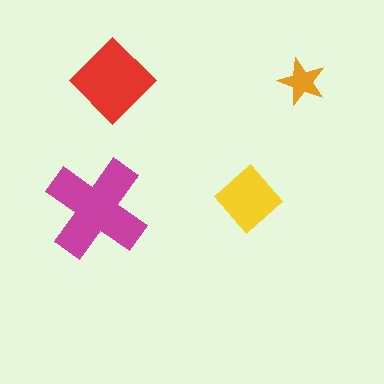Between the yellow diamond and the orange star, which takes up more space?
The yellow diamond.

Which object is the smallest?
The orange star.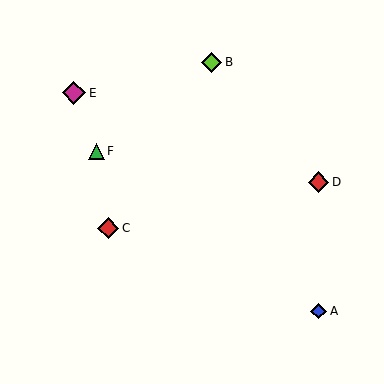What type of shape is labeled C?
Shape C is a red diamond.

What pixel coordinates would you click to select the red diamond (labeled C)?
Click at (108, 228) to select the red diamond C.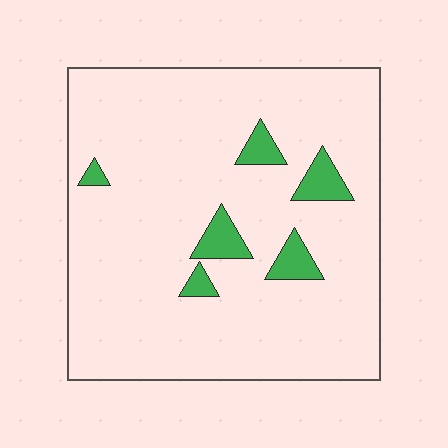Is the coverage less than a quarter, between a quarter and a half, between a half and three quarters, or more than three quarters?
Less than a quarter.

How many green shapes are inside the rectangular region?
6.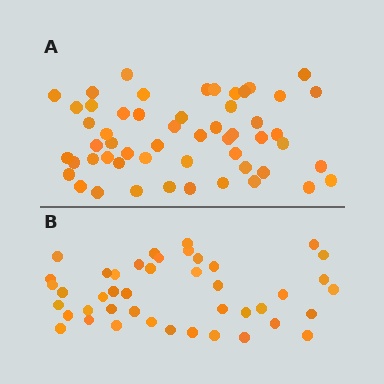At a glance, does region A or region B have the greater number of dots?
Region A (the top region) has more dots.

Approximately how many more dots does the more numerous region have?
Region A has roughly 12 or so more dots than region B.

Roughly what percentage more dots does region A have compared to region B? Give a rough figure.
About 25% more.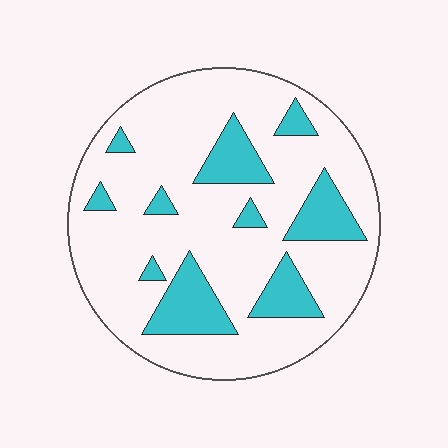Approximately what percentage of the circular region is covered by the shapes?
Approximately 20%.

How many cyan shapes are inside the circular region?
10.